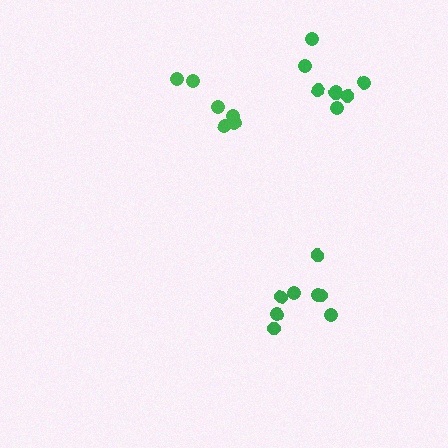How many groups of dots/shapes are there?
There are 3 groups.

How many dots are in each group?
Group 1: 8 dots, Group 2: 8 dots, Group 3: 6 dots (22 total).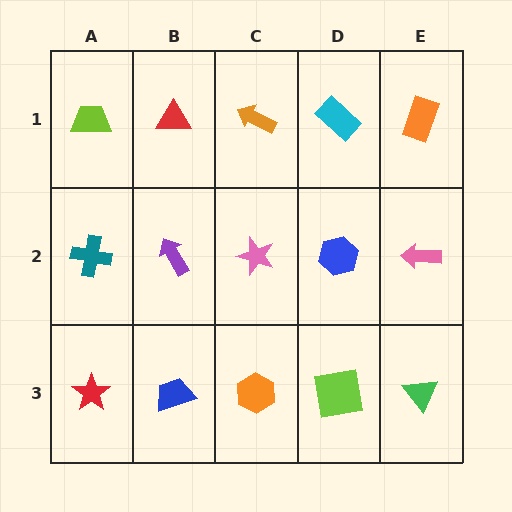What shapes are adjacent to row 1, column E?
A pink arrow (row 2, column E), a cyan rectangle (row 1, column D).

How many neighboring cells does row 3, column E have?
2.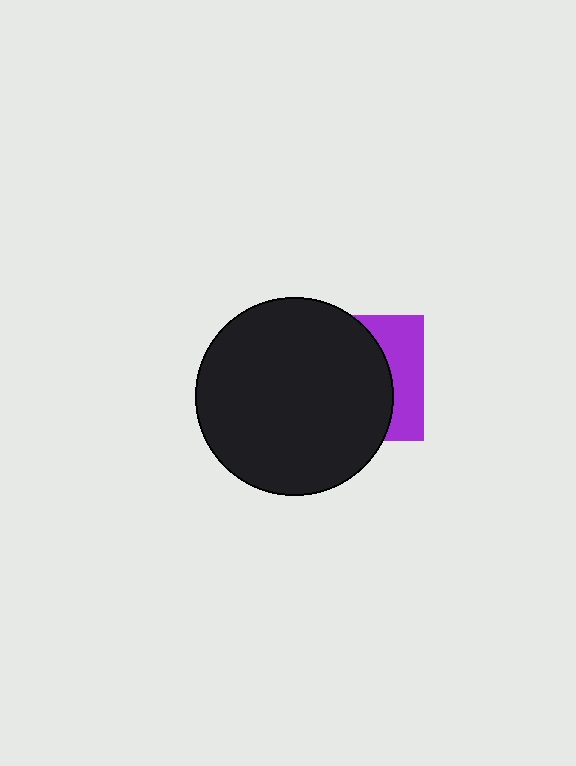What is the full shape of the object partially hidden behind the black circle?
The partially hidden object is a purple square.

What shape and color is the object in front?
The object in front is a black circle.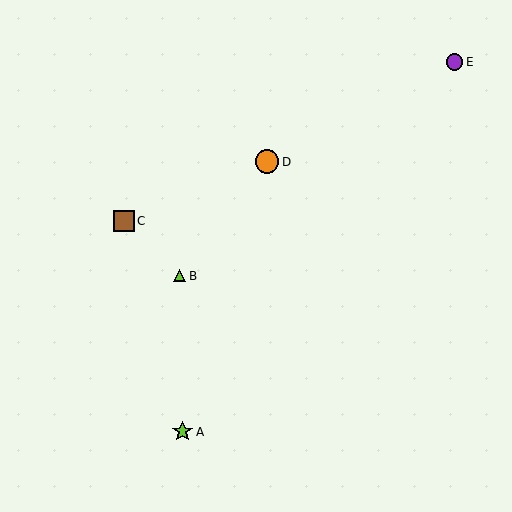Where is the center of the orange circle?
The center of the orange circle is at (267, 162).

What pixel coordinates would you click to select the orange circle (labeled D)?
Click at (267, 162) to select the orange circle D.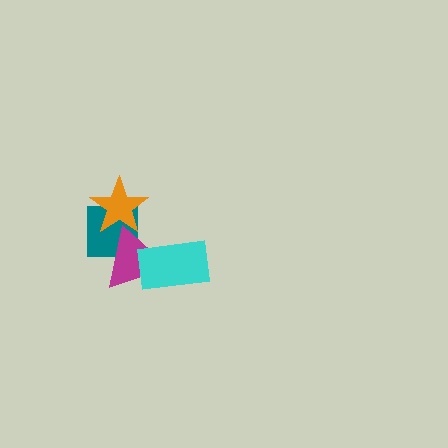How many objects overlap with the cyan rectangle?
1 object overlaps with the cyan rectangle.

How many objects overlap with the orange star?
2 objects overlap with the orange star.